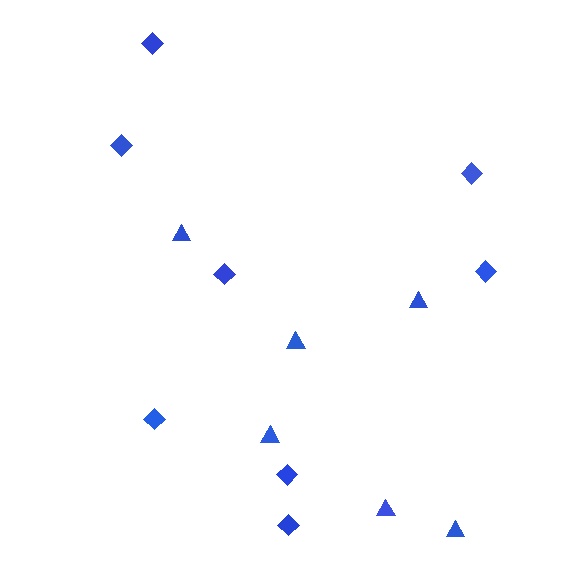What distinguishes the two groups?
There are 2 groups: one group of triangles (6) and one group of diamonds (8).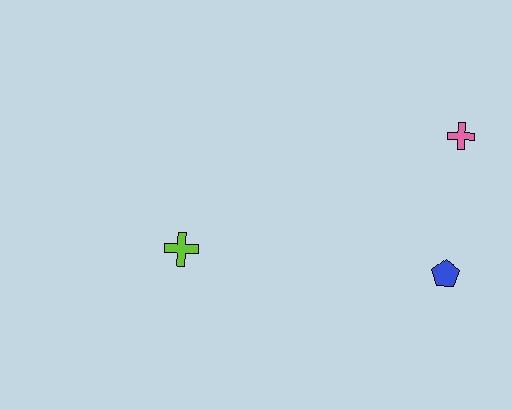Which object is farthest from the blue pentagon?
The lime cross is farthest from the blue pentagon.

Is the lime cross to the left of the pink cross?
Yes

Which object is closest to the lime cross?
The blue pentagon is closest to the lime cross.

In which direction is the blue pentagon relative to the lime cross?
The blue pentagon is to the right of the lime cross.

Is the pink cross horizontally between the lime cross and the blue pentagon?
No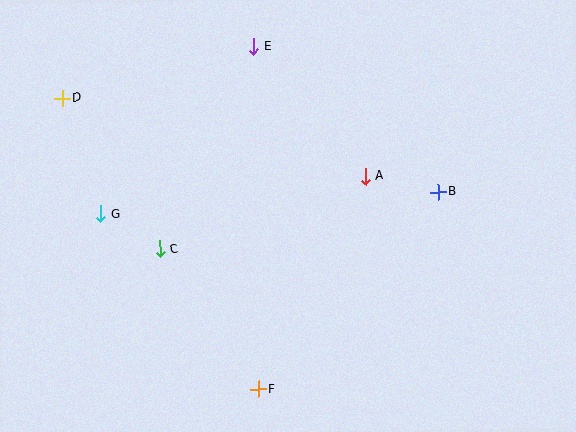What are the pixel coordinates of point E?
Point E is at (254, 46).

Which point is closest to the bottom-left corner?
Point G is closest to the bottom-left corner.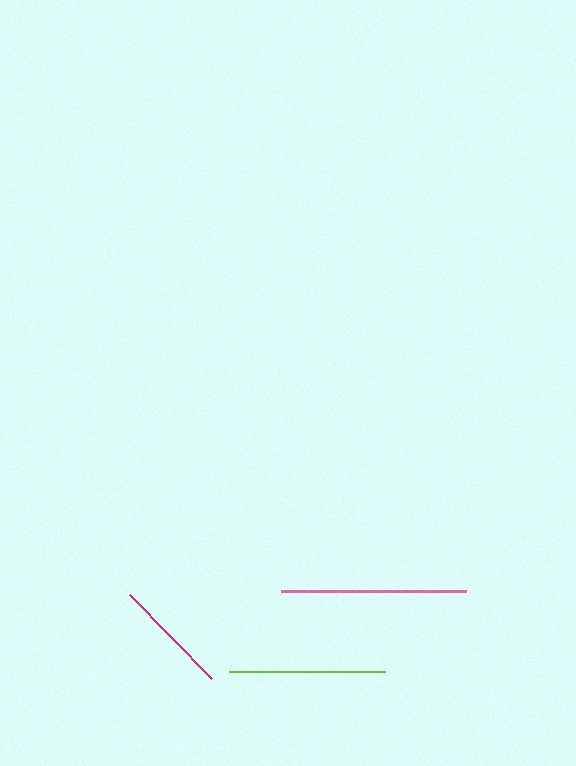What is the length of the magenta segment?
The magenta segment is approximately 118 pixels long.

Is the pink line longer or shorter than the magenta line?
The pink line is longer than the magenta line.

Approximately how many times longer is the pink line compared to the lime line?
The pink line is approximately 1.2 times the length of the lime line.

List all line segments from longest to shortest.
From longest to shortest: pink, lime, magenta.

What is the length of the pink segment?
The pink segment is approximately 185 pixels long.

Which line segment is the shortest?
The magenta line is the shortest at approximately 118 pixels.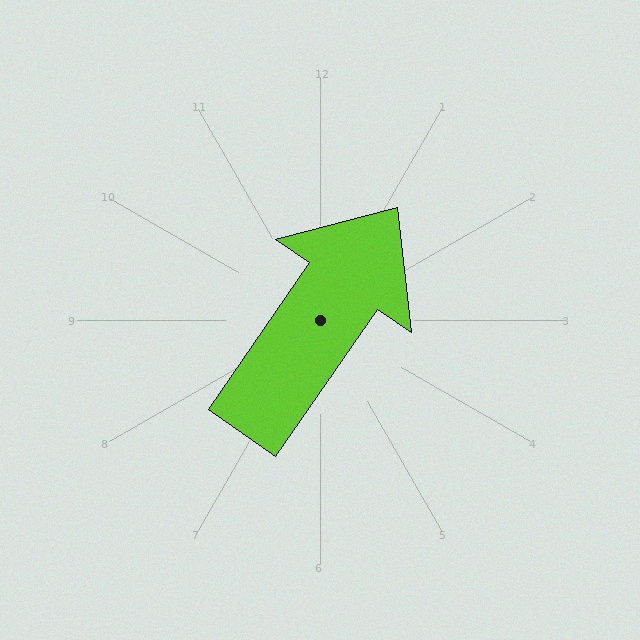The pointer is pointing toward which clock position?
Roughly 1 o'clock.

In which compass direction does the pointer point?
Northeast.